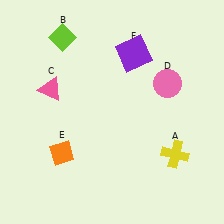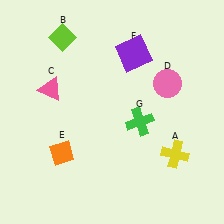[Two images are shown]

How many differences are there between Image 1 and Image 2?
There is 1 difference between the two images.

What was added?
A green cross (G) was added in Image 2.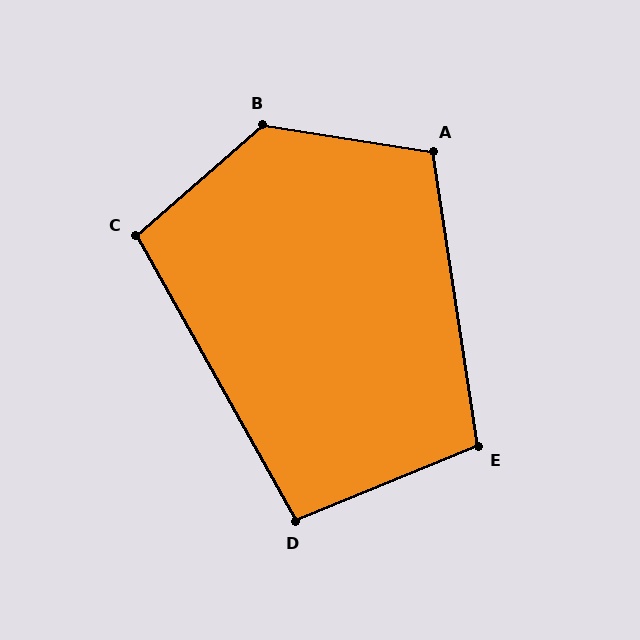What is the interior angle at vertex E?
Approximately 103 degrees (obtuse).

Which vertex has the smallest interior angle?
D, at approximately 97 degrees.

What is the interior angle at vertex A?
Approximately 108 degrees (obtuse).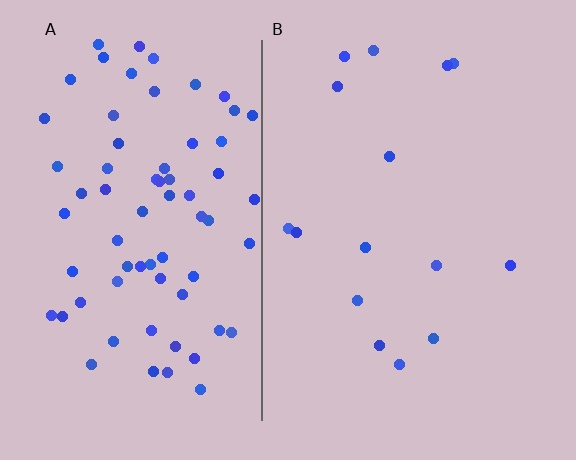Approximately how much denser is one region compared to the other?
Approximately 4.6× — region A over region B.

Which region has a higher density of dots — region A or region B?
A (the left).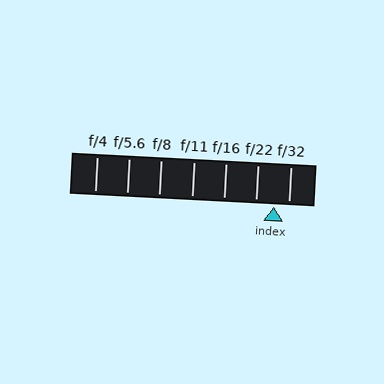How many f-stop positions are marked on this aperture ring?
There are 7 f-stop positions marked.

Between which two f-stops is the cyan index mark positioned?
The index mark is between f/22 and f/32.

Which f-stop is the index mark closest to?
The index mark is closest to f/32.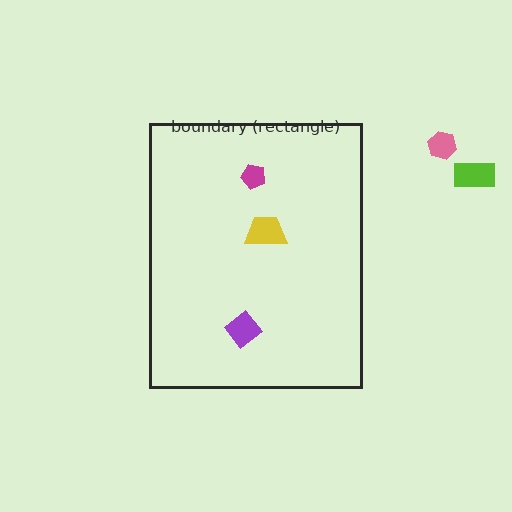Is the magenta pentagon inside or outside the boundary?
Inside.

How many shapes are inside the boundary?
3 inside, 2 outside.